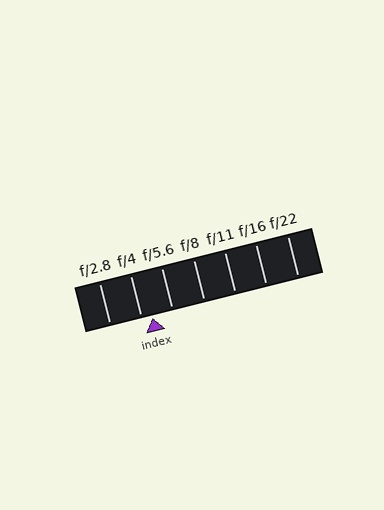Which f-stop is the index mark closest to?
The index mark is closest to f/4.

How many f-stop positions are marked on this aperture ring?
There are 7 f-stop positions marked.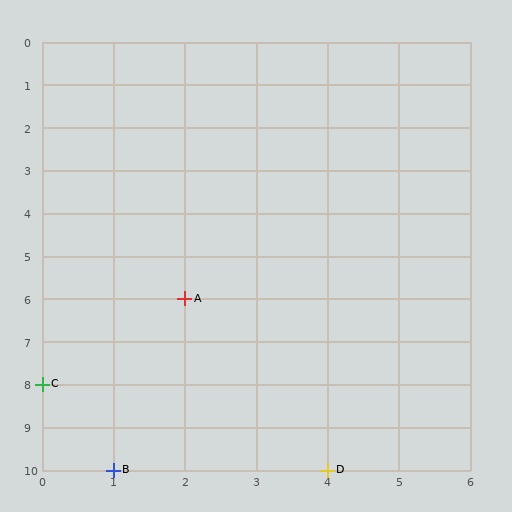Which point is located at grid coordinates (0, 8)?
Point C is at (0, 8).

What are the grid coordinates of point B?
Point B is at grid coordinates (1, 10).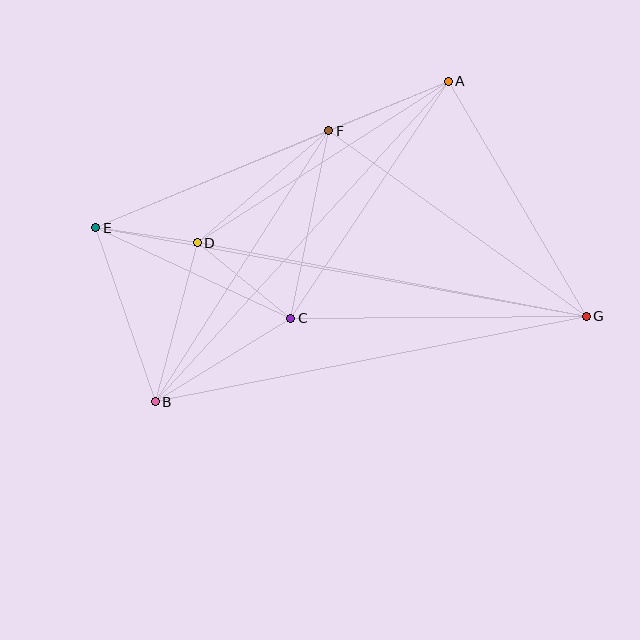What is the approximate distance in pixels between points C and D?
The distance between C and D is approximately 120 pixels.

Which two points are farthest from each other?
Points E and G are farthest from each other.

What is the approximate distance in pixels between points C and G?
The distance between C and G is approximately 296 pixels.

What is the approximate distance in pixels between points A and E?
The distance between A and E is approximately 382 pixels.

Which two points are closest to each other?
Points D and E are closest to each other.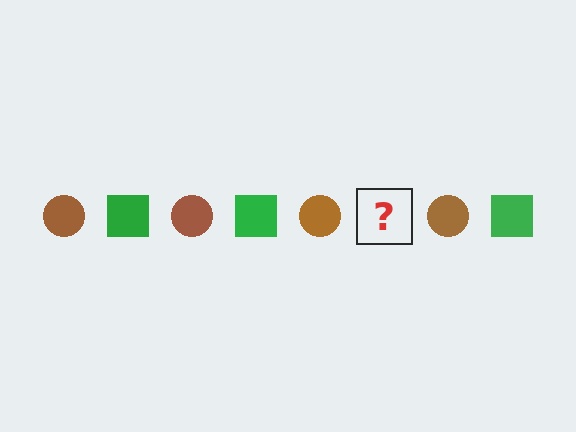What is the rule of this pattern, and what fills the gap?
The rule is that the pattern alternates between brown circle and green square. The gap should be filled with a green square.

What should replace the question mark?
The question mark should be replaced with a green square.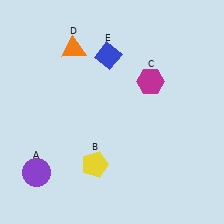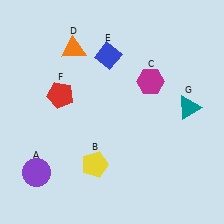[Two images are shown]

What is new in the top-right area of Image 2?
A teal triangle (G) was added in the top-right area of Image 2.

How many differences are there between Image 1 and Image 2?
There are 2 differences between the two images.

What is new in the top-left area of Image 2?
A red pentagon (F) was added in the top-left area of Image 2.